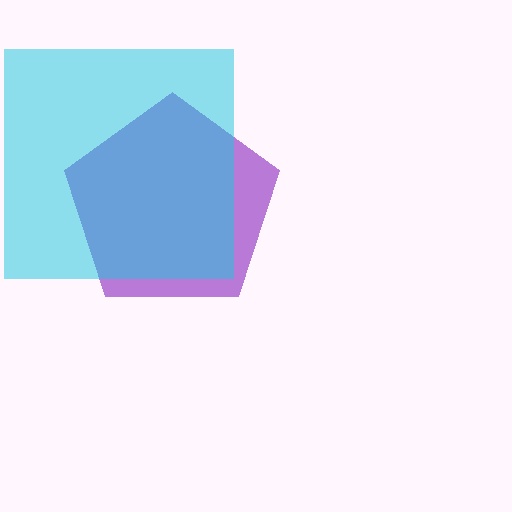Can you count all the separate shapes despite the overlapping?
Yes, there are 2 separate shapes.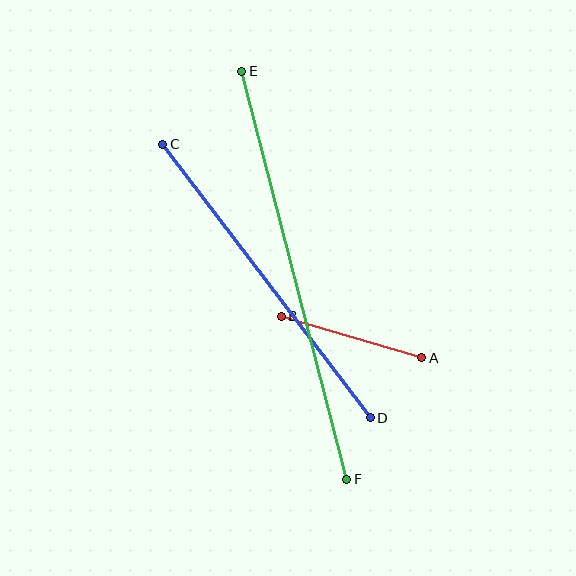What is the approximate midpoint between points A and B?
The midpoint is at approximately (352, 337) pixels.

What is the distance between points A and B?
The distance is approximately 147 pixels.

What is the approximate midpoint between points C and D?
The midpoint is at approximately (267, 281) pixels.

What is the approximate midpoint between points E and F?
The midpoint is at approximately (294, 275) pixels.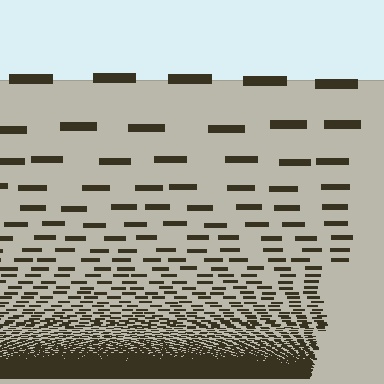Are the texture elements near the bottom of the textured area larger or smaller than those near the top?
Smaller. The gradient is inverted — elements near the bottom are smaller and denser.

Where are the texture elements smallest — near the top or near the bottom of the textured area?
Near the bottom.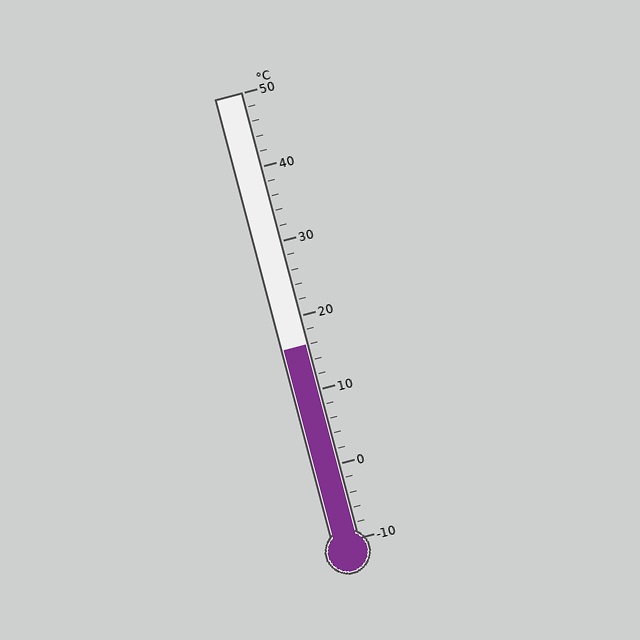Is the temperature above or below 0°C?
The temperature is above 0°C.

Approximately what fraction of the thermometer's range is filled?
The thermometer is filled to approximately 45% of its range.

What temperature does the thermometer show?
The thermometer shows approximately 16°C.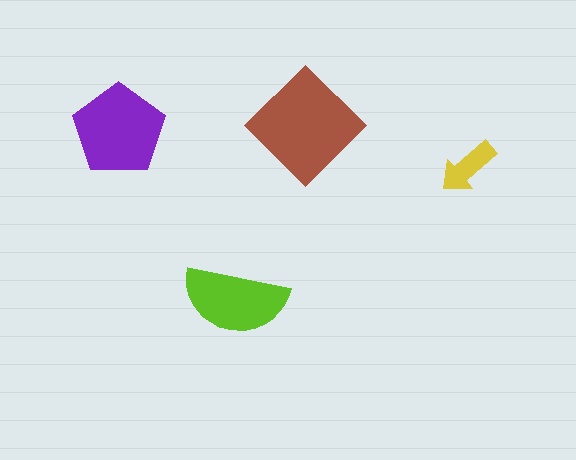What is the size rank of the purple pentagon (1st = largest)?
2nd.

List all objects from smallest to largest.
The yellow arrow, the lime semicircle, the purple pentagon, the brown diamond.